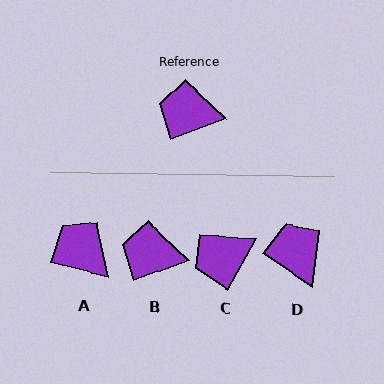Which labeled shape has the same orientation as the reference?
B.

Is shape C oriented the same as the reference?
No, it is off by about 40 degrees.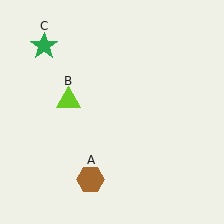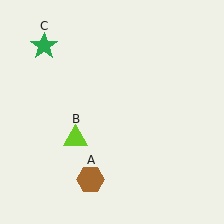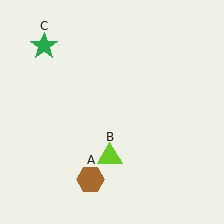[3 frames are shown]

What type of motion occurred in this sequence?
The lime triangle (object B) rotated counterclockwise around the center of the scene.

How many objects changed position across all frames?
1 object changed position: lime triangle (object B).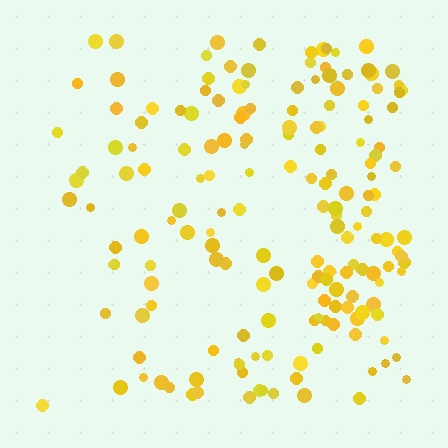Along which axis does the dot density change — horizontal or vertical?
Horizontal.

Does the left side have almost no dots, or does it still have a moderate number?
Still a moderate number, just noticeably fewer than the right.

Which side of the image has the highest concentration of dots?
The right.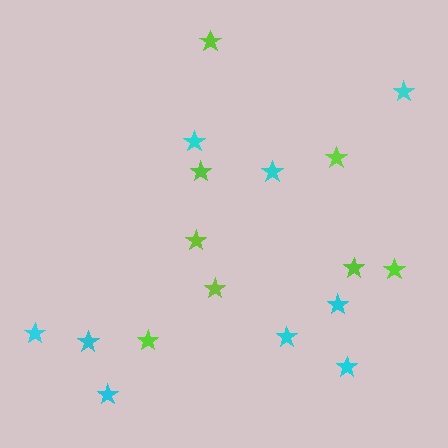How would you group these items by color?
There are 2 groups: one group of lime stars (8) and one group of cyan stars (9).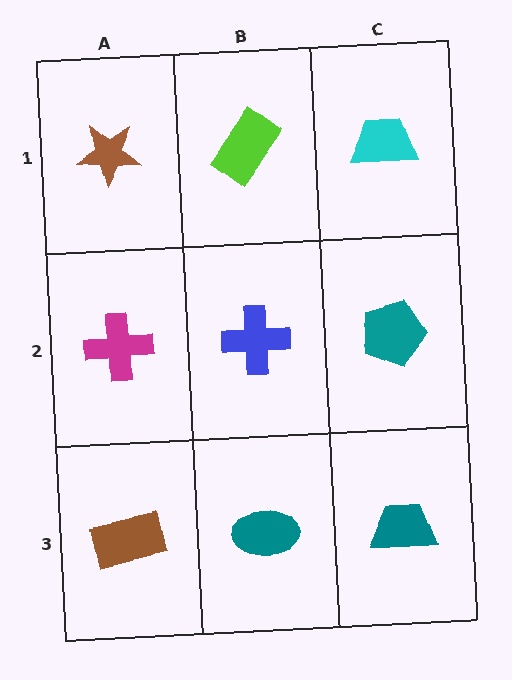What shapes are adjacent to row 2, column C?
A cyan trapezoid (row 1, column C), a teal trapezoid (row 3, column C), a blue cross (row 2, column B).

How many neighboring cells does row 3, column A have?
2.